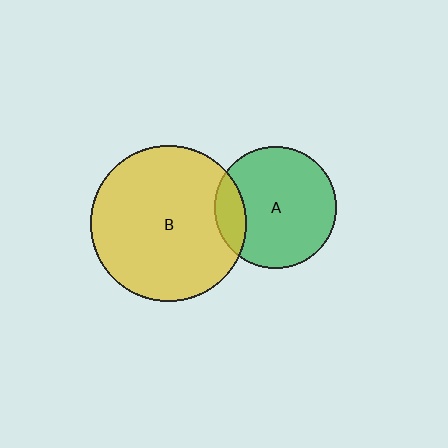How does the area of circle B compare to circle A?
Approximately 1.6 times.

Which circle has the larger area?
Circle B (yellow).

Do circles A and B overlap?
Yes.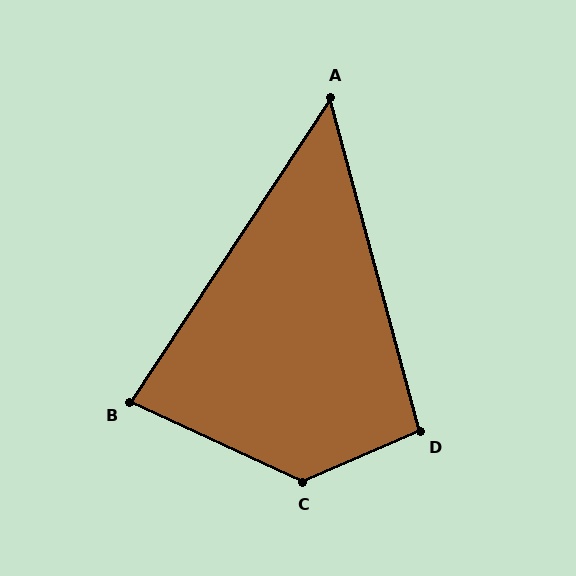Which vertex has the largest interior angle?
C, at approximately 132 degrees.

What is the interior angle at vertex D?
Approximately 98 degrees (obtuse).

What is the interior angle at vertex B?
Approximately 82 degrees (acute).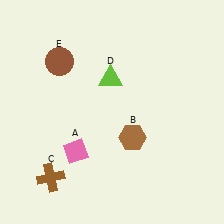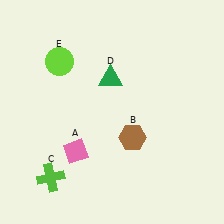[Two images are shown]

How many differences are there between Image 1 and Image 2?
There are 3 differences between the two images.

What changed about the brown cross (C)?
In Image 1, C is brown. In Image 2, it changed to lime.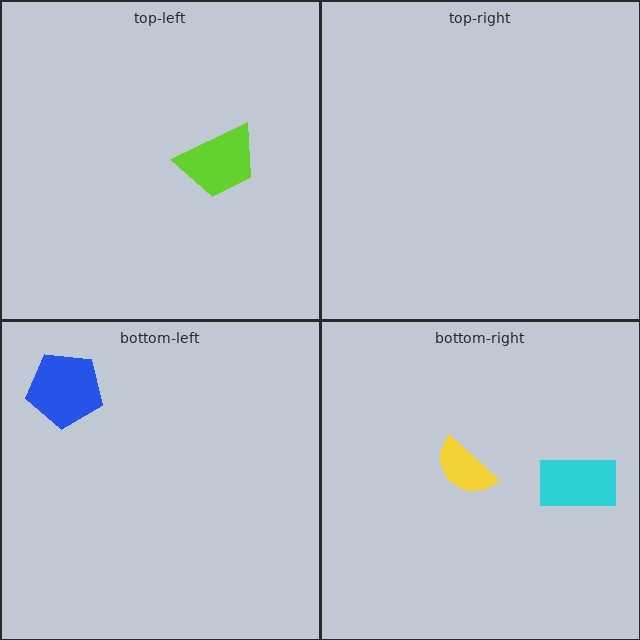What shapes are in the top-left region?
The lime trapezoid.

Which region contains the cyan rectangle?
The bottom-right region.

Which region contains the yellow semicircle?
The bottom-right region.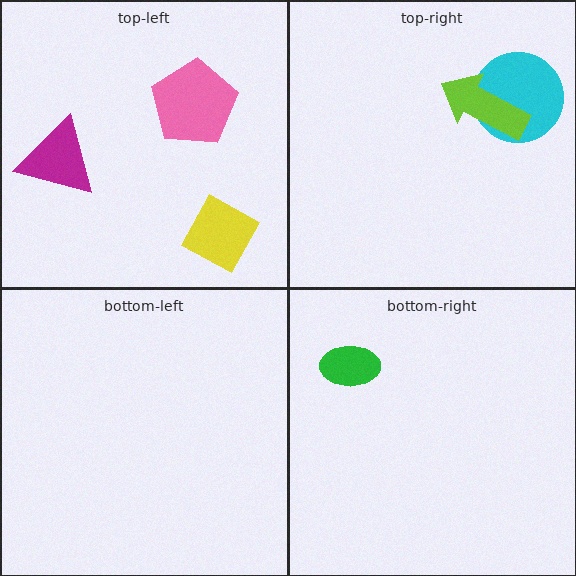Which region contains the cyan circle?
The top-right region.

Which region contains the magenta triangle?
The top-left region.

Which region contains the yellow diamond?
The top-left region.